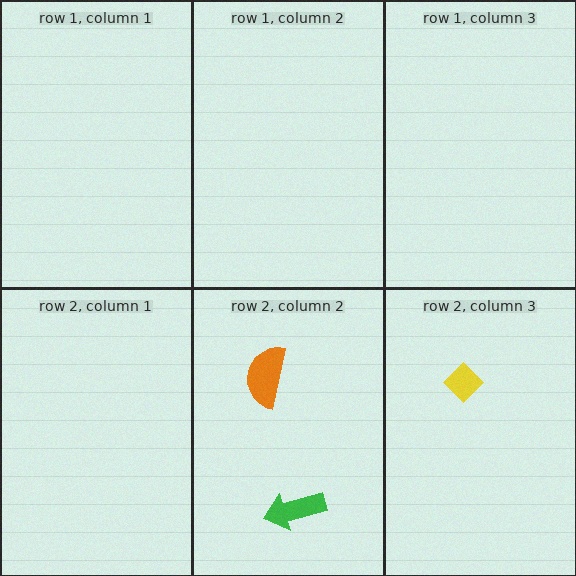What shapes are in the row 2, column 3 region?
The yellow diamond.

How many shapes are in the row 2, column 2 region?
2.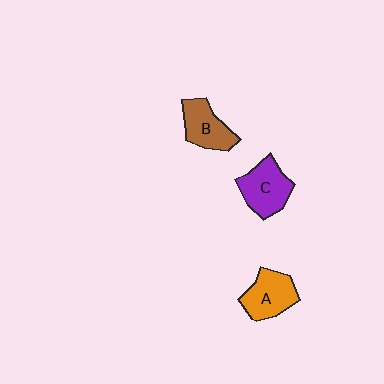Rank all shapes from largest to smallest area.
From largest to smallest: C (purple), A (orange), B (brown).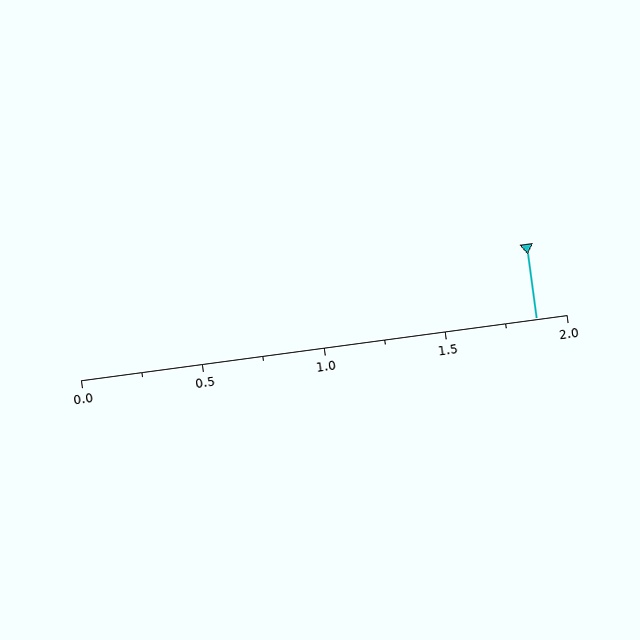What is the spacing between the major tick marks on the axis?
The major ticks are spaced 0.5 apart.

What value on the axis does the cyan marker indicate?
The marker indicates approximately 1.88.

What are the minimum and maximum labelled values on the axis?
The axis runs from 0.0 to 2.0.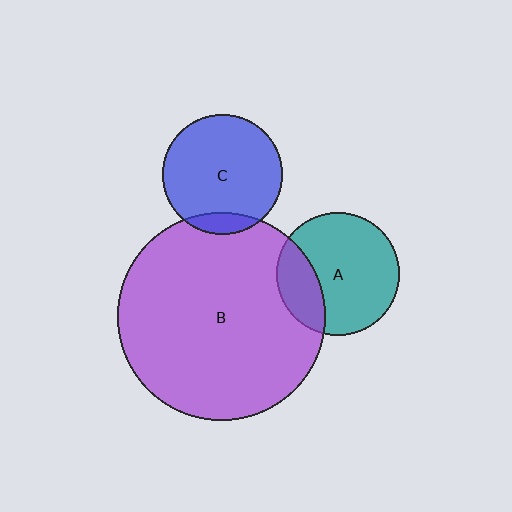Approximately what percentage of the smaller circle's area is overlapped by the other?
Approximately 25%.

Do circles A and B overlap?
Yes.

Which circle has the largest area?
Circle B (purple).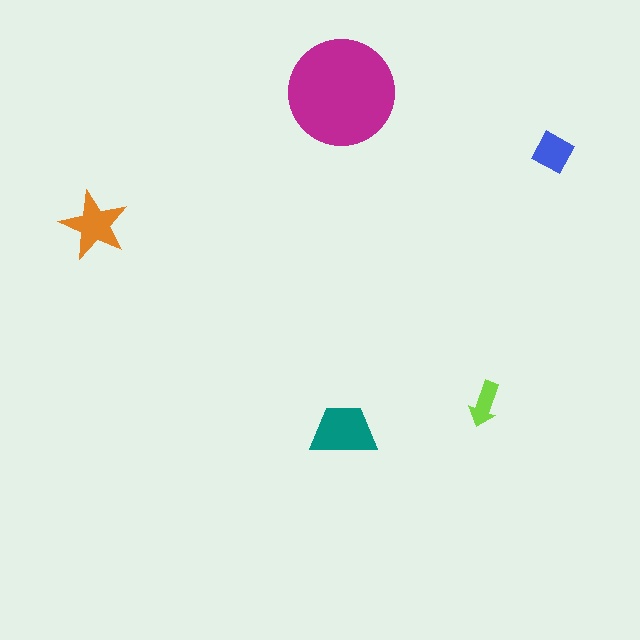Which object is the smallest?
The lime arrow.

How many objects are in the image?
There are 5 objects in the image.